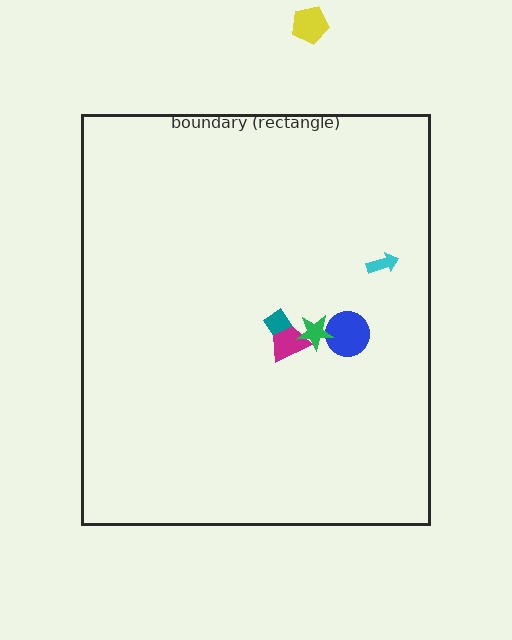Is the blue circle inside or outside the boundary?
Inside.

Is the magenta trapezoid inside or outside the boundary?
Inside.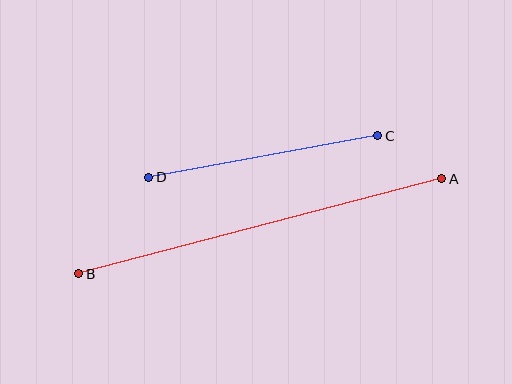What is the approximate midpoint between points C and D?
The midpoint is at approximately (263, 156) pixels.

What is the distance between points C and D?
The distance is approximately 233 pixels.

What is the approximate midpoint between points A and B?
The midpoint is at approximately (260, 226) pixels.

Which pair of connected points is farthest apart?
Points A and B are farthest apart.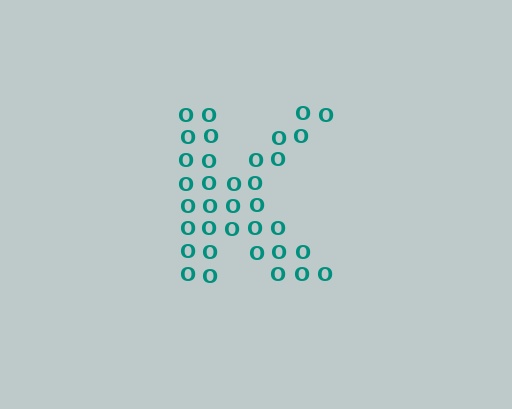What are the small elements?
The small elements are letter O's.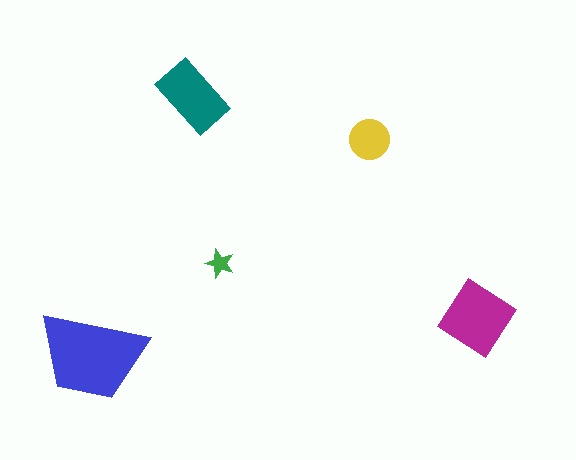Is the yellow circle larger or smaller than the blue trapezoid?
Smaller.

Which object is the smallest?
The green star.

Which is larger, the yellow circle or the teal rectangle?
The teal rectangle.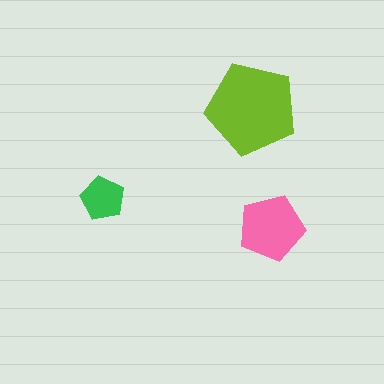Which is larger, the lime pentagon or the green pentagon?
The lime one.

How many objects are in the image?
There are 3 objects in the image.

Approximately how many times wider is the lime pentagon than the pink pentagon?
About 1.5 times wider.